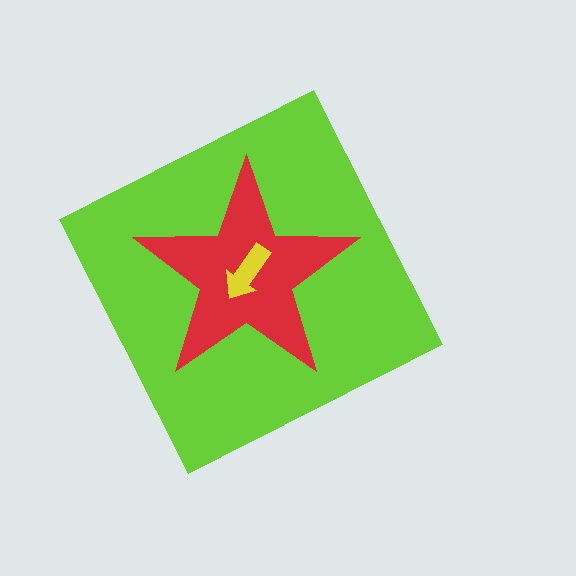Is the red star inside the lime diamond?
Yes.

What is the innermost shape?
The yellow arrow.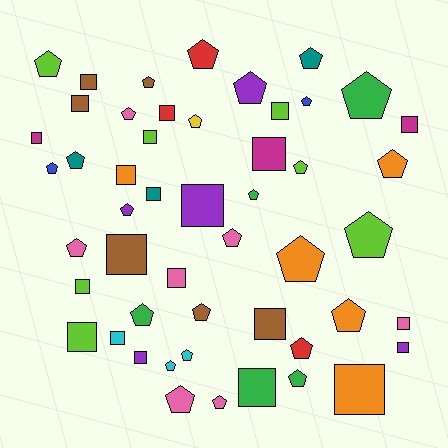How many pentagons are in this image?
There are 28 pentagons.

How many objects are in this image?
There are 50 objects.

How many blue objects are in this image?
There are 2 blue objects.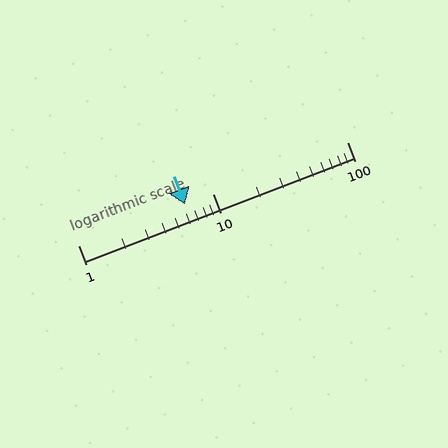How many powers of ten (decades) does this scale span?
The scale spans 2 decades, from 1 to 100.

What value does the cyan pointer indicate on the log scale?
The pointer indicates approximately 6.2.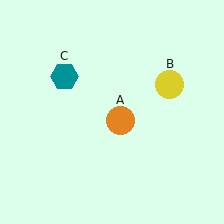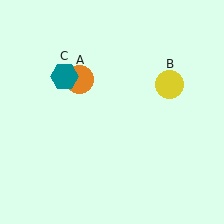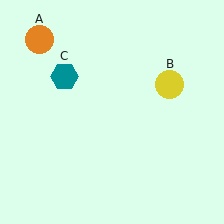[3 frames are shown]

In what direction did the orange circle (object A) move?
The orange circle (object A) moved up and to the left.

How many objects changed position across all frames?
1 object changed position: orange circle (object A).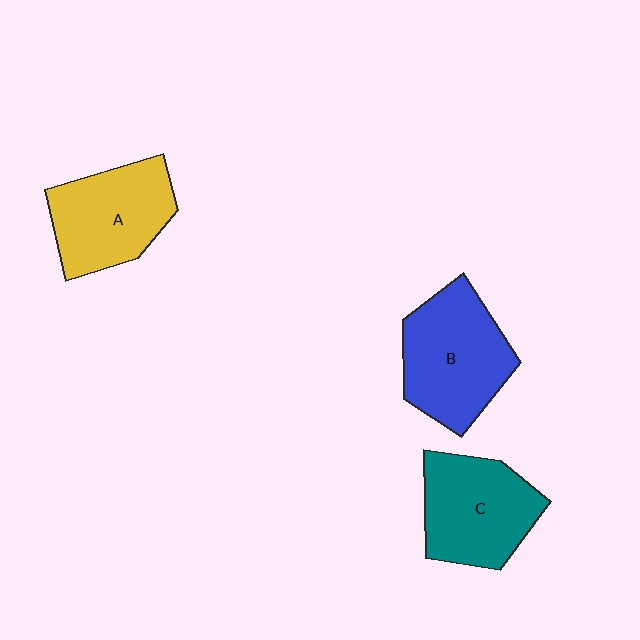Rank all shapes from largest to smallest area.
From largest to smallest: B (blue), C (teal), A (yellow).